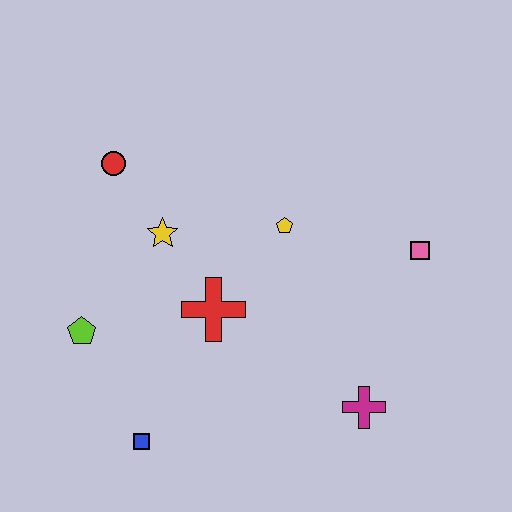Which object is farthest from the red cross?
The pink square is farthest from the red cross.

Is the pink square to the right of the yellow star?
Yes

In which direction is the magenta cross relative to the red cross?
The magenta cross is to the right of the red cross.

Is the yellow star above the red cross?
Yes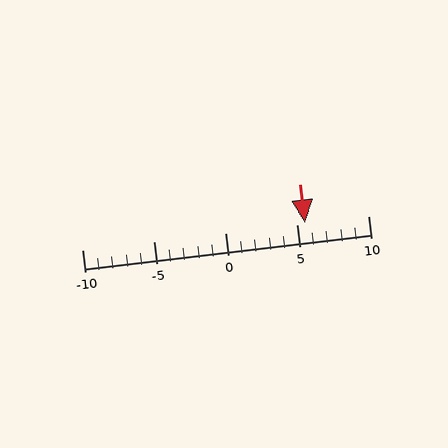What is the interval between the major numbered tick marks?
The major tick marks are spaced 5 units apart.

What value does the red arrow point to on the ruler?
The red arrow points to approximately 6.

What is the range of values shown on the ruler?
The ruler shows values from -10 to 10.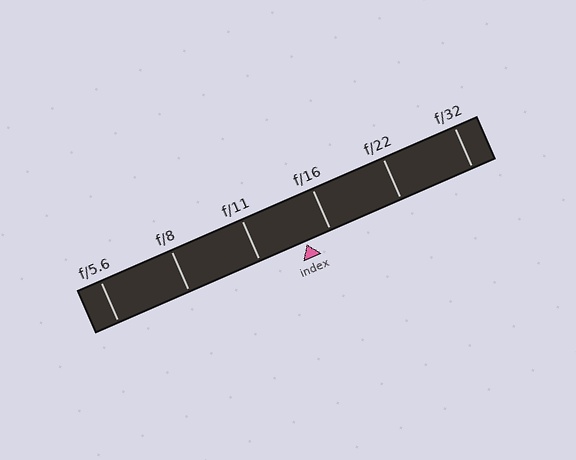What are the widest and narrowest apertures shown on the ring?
The widest aperture shown is f/5.6 and the narrowest is f/32.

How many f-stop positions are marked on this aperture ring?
There are 6 f-stop positions marked.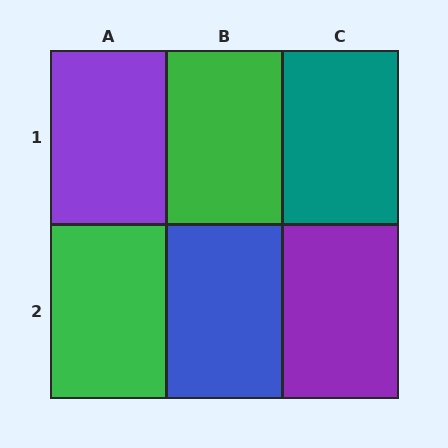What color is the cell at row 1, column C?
Teal.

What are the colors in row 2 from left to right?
Green, blue, purple.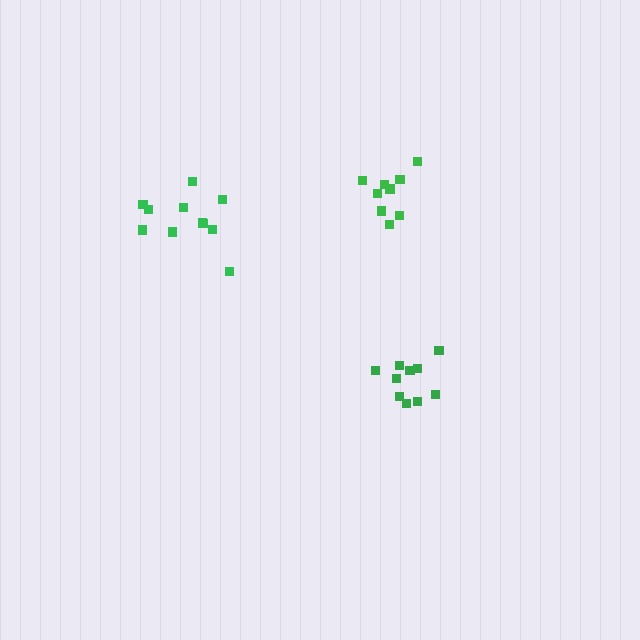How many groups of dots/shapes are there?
There are 3 groups.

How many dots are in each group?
Group 1: 10 dots, Group 2: 9 dots, Group 3: 11 dots (30 total).